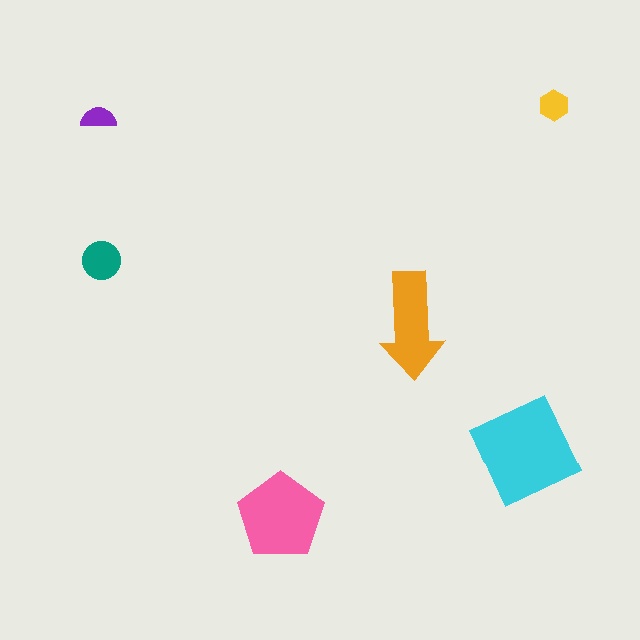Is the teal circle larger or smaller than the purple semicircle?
Larger.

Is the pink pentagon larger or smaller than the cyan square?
Smaller.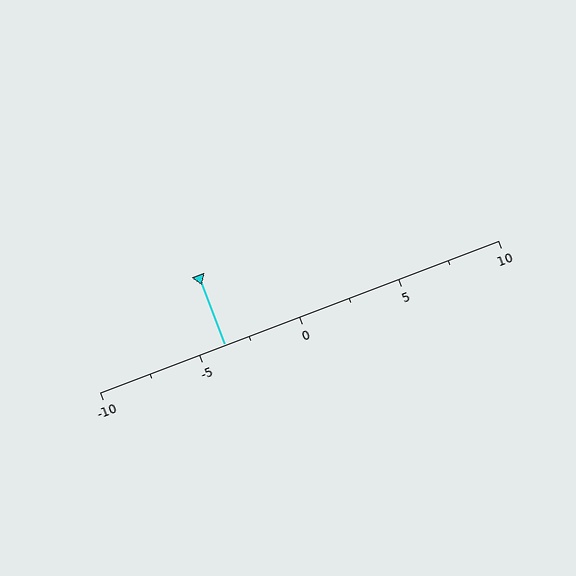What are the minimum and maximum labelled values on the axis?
The axis runs from -10 to 10.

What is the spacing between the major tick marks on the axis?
The major ticks are spaced 5 apart.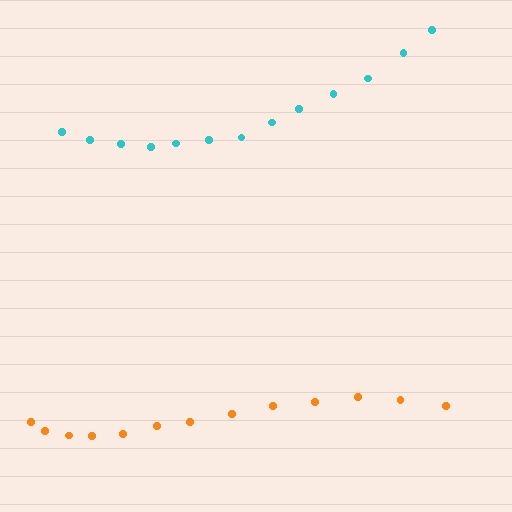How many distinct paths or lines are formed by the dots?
There are 2 distinct paths.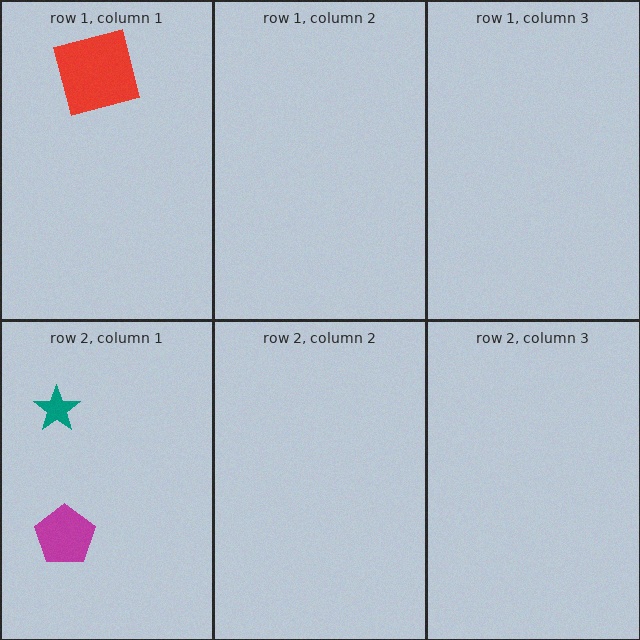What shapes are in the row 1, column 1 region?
The red square.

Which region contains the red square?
The row 1, column 1 region.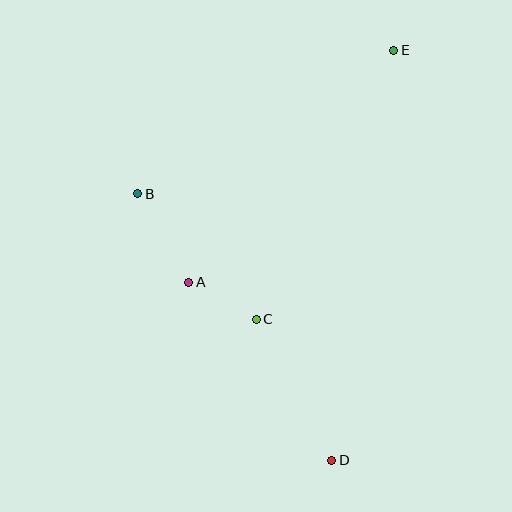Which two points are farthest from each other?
Points D and E are farthest from each other.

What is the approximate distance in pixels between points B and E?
The distance between B and E is approximately 294 pixels.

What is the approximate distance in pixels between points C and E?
The distance between C and E is approximately 302 pixels.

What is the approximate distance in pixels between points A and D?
The distance between A and D is approximately 229 pixels.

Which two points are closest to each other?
Points A and C are closest to each other.